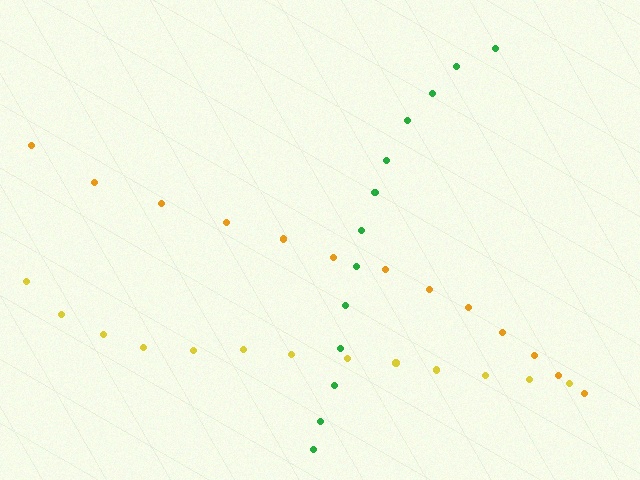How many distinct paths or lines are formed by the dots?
There are 3 distinct paths.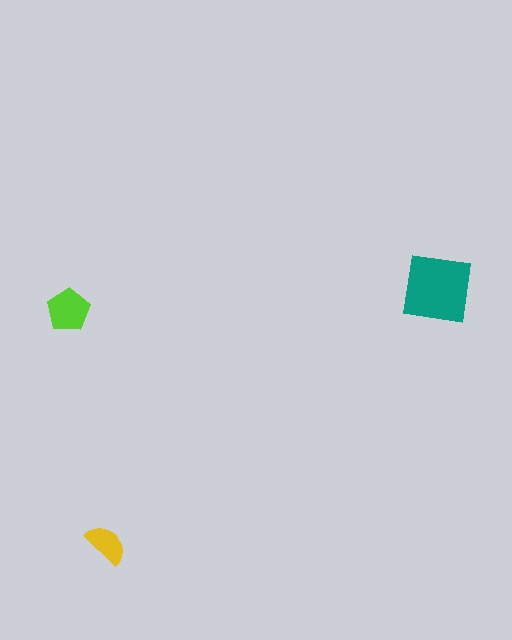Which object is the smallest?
The yellow semicircle.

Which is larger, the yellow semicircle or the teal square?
The teal square.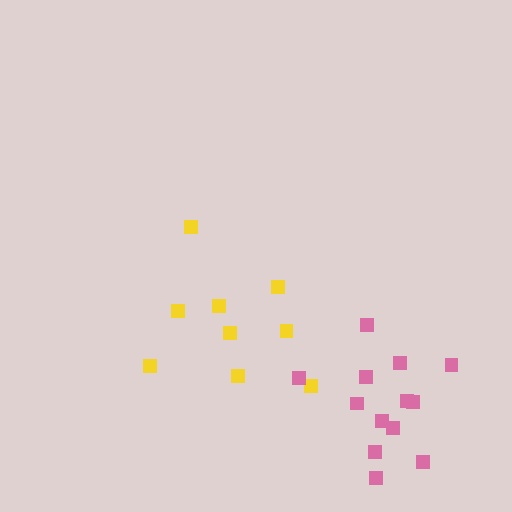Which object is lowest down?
The pink cluster is bottommost.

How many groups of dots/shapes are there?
There are 2 groups.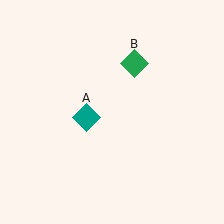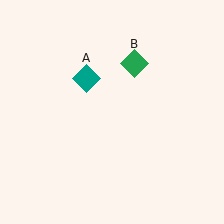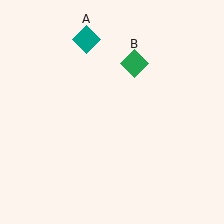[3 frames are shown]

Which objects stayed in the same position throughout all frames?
Green diamond (object B) remained stationary.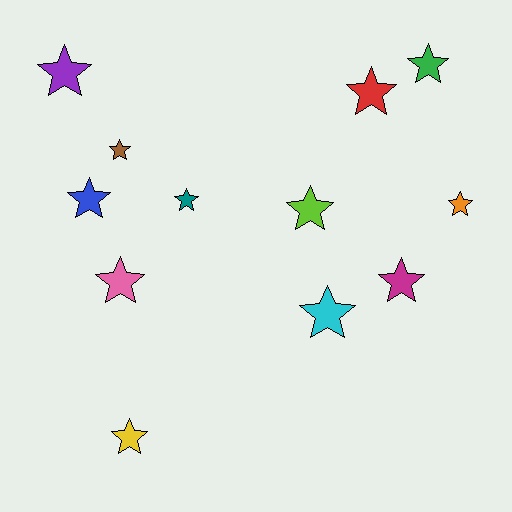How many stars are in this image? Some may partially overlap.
There are 12 stars.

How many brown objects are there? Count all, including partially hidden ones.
There is 1 brown object.